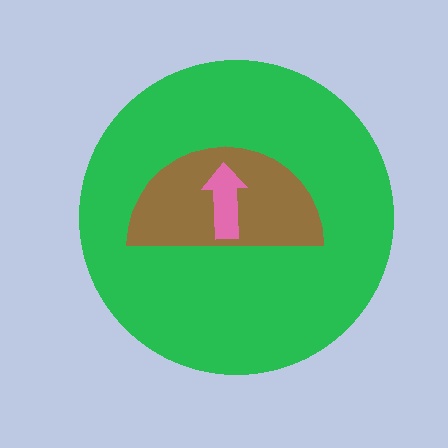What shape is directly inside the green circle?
The brown semicircle.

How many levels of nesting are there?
3.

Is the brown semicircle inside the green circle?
Yes.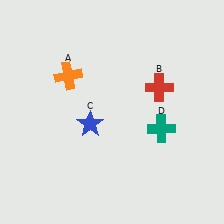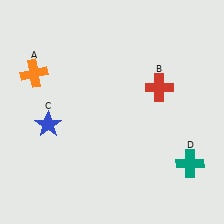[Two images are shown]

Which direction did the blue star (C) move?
The blue star (C) moved left.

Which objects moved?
The objects that moved are: the orange cross (A), the blue star (C), the teal cross (D).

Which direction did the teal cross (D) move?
The teal cross (D) moved down.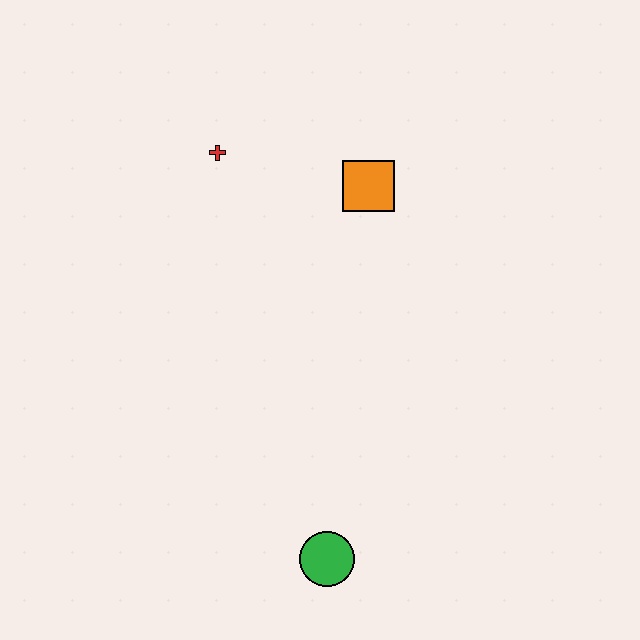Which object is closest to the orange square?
The red cross is closest to the orange square.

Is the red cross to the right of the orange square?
No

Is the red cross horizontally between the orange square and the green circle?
No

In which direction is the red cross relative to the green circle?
The red cross is above the green circle.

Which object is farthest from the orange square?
The green circle is farthest from the orange square.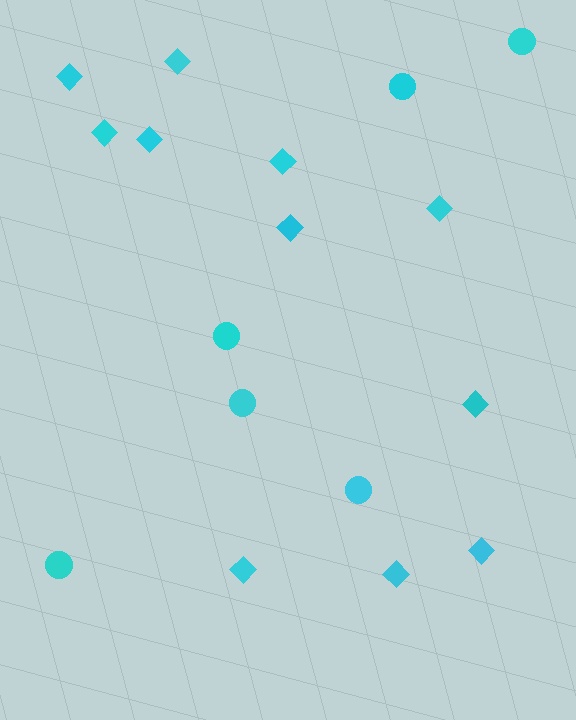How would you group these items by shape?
There are 2 groups: one group of diamonds (11) and one group of circles (6).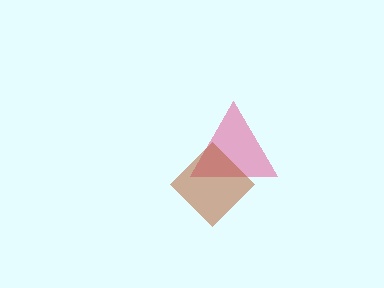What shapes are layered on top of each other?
The layered shapes are: a pink triangle, a brown diamond.